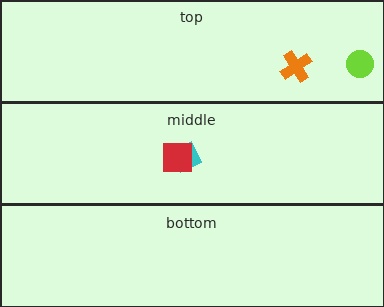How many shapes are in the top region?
2.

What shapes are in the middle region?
The cyan diamond, the red square.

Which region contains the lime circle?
The top region.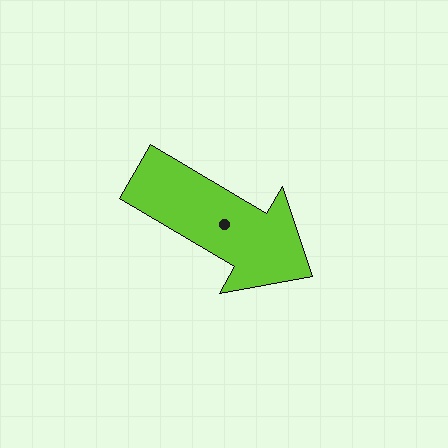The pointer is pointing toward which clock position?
Roughly 4 o'clock.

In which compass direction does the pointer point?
Southeast.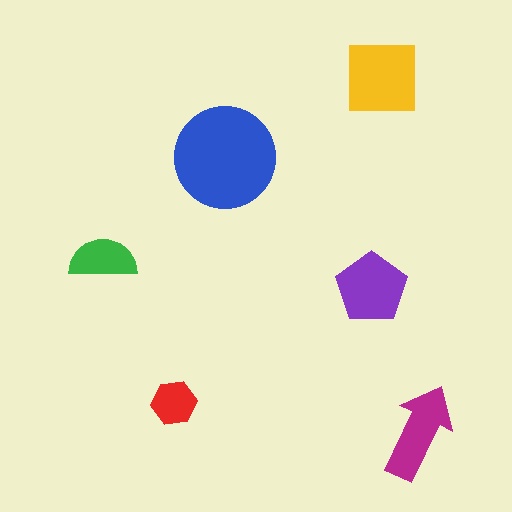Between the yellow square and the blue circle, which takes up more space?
The blue circle.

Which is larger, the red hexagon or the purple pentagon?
The purple pentagon.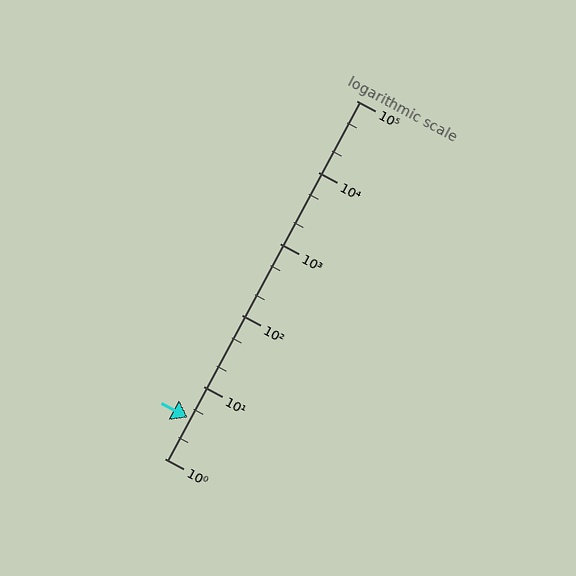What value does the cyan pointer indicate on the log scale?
The pointer indicates approximately 3.7.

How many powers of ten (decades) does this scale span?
The scale spans 5 decades, from 1 to 100000.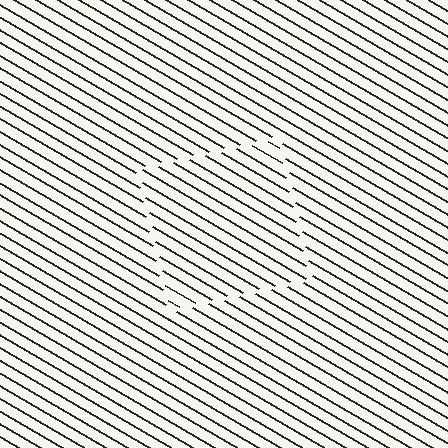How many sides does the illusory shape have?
4 sides — the line-ends trace a square.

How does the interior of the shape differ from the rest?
The interior of the shape contains the same grating, shifted by half a period — the contour is defined by the phase discontinuity where line-ends from the inner and outer gratings abut.